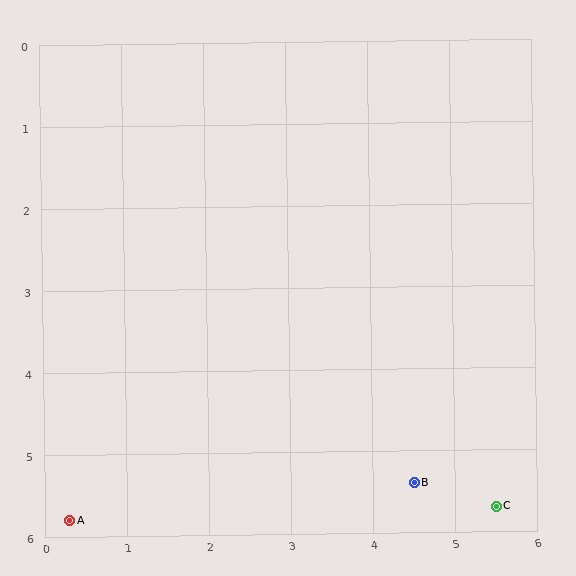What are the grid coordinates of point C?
Point C is at approximately (5.5, 5.7).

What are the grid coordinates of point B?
Point B is at approximately (4.5, 5.4).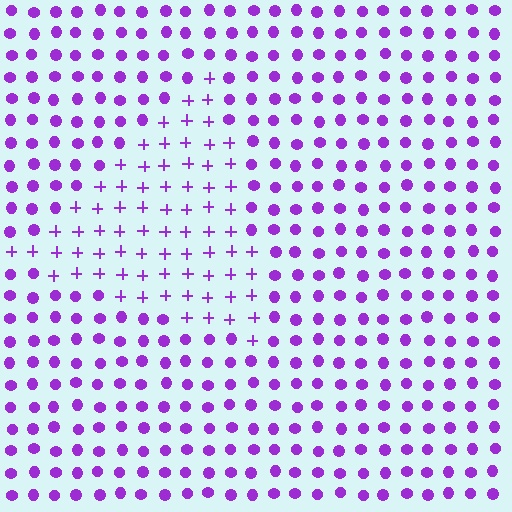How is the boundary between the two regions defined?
The boundary is defined by a change in element shape: plus signs inside vs. circles outside. All elements share the same color and spacing.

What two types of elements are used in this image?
The image uses plus signs inside the triangle region and circles outside it.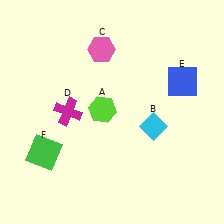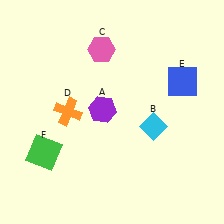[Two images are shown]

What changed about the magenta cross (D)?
In Image 1, D is magenta. In Image 2, it changed to orange.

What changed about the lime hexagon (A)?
In Image 1, A is lime. In Image 2, it changed to purple.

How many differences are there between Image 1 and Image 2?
There are 2 differences between the two images.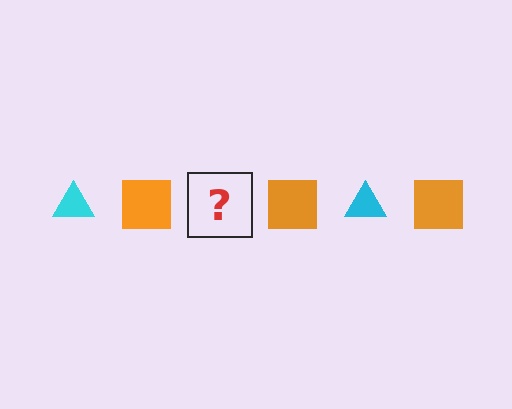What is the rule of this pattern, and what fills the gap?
The rule is that the pattern alternates between cyan triangle and orange square. The gap should be filled with a cyan triangle.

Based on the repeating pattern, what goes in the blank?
The blank should be a cyan triangle.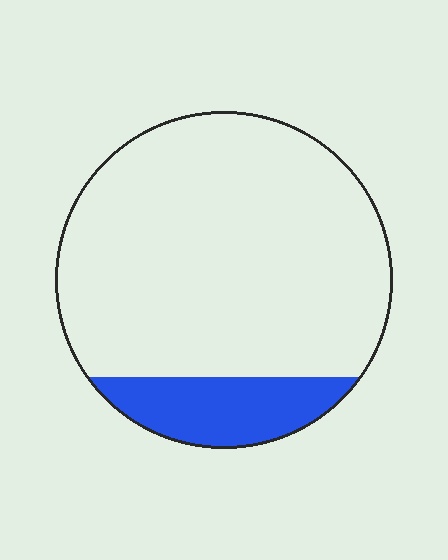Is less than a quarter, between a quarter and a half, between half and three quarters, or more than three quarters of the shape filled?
Less than a quarter.